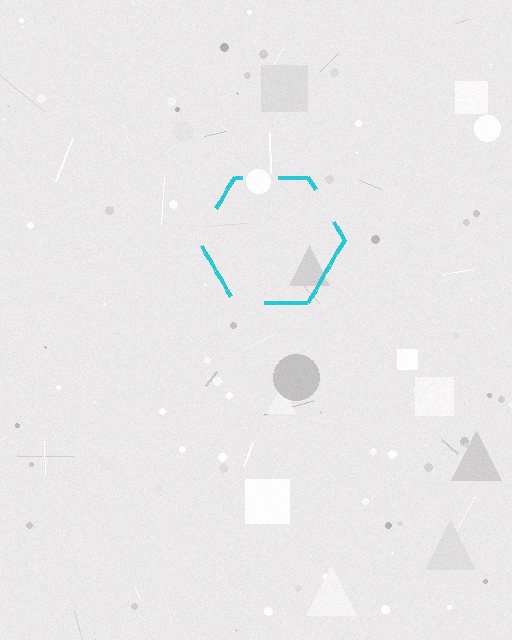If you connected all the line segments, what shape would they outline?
They would outline a hexagon.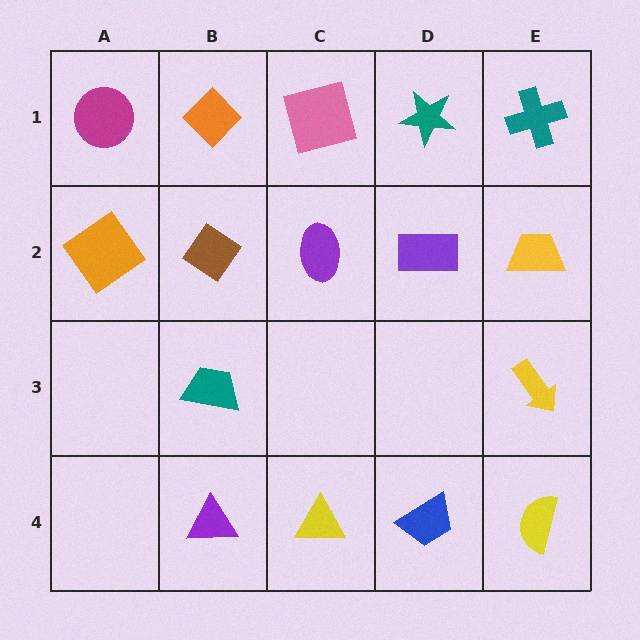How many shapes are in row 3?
2 shapes.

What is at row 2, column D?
A purple rectangle.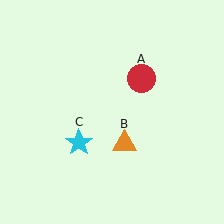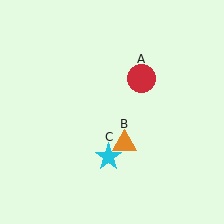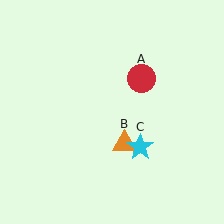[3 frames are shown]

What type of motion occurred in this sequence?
The cyan star (object C) rotated counterclockwise around the center of the scene.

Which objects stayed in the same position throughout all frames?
Red circle (object A) and orange triangle (object B) remained stationary.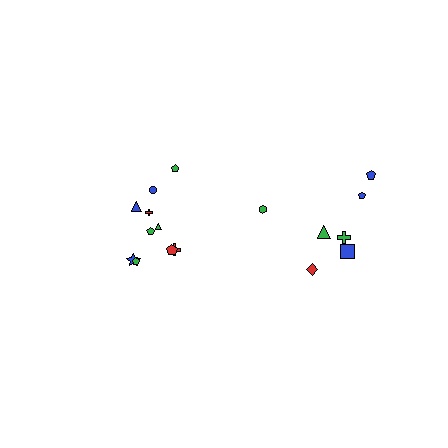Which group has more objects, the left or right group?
The left group.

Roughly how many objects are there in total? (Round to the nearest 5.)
Roughly 15 objects in total.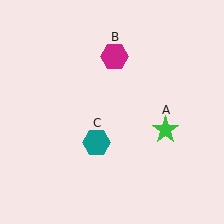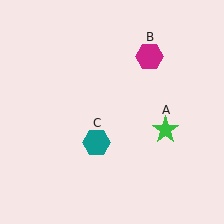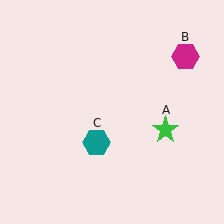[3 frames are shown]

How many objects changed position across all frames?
1 object changed position: magenta hexagon (object B).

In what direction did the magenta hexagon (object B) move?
The magenta hexagon (object B) moved right.